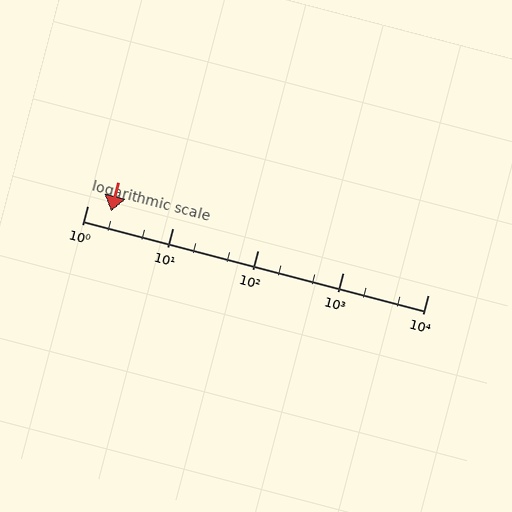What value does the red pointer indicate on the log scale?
The pointer indicates approximately 1.9.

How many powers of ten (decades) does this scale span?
The scale spans 4 decades, from 1 to 10000.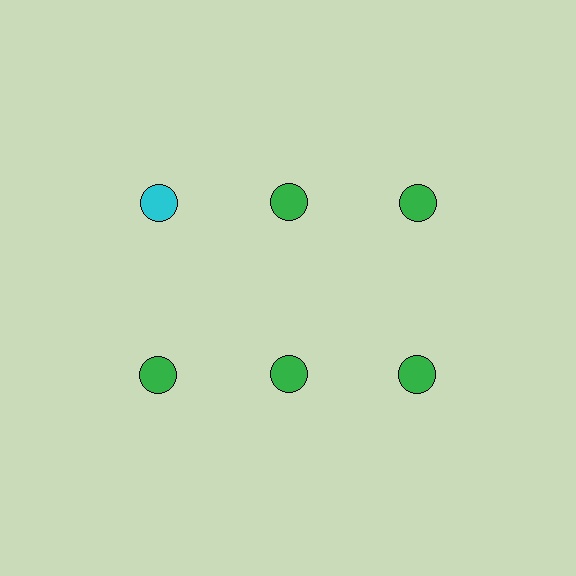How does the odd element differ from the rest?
It has a different color: cyan instead of green.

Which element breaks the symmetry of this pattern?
The cyan circle in the top row, leftmost column breaks the symmetry. All other shapes are green circles.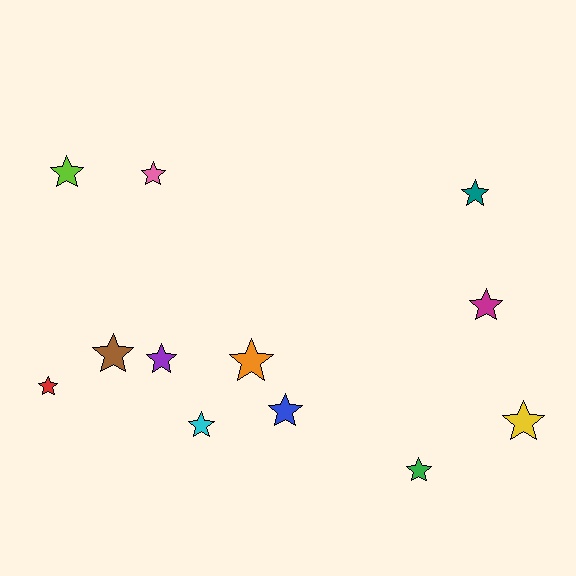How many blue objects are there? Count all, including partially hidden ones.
There is 1 blue object.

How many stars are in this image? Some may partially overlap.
There are 12 stars.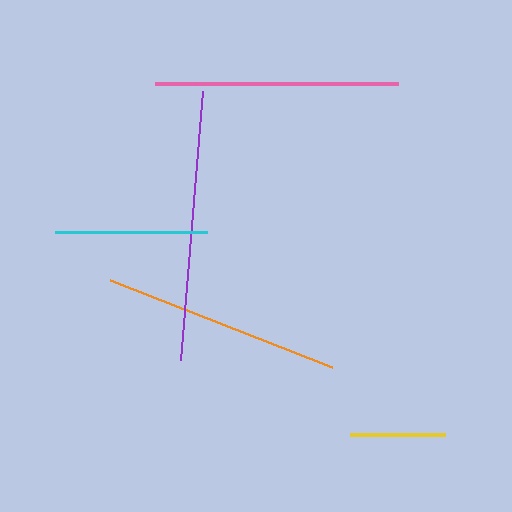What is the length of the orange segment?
The orange segment is approximately 238 pixels long.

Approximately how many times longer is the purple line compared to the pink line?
The purple line is approximately 1.1 times the length of the pink line.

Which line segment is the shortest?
The yellow line is the shortest at approximately 95 pixels.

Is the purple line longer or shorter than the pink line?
The purple line is longer than the pink line.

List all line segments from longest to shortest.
From longest to shortest: purple, pink, orange, cyan, yellow.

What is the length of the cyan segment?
The cyan segment is approximately 152 pixels long.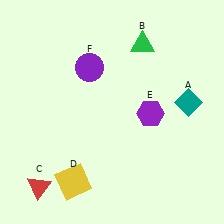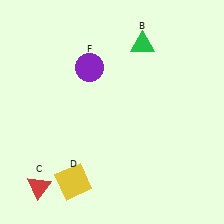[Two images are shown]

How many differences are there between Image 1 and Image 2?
There are 2 differences between the two images.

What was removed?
The purple hexagon (E), the teal diamond (A) were removed in Image 2.